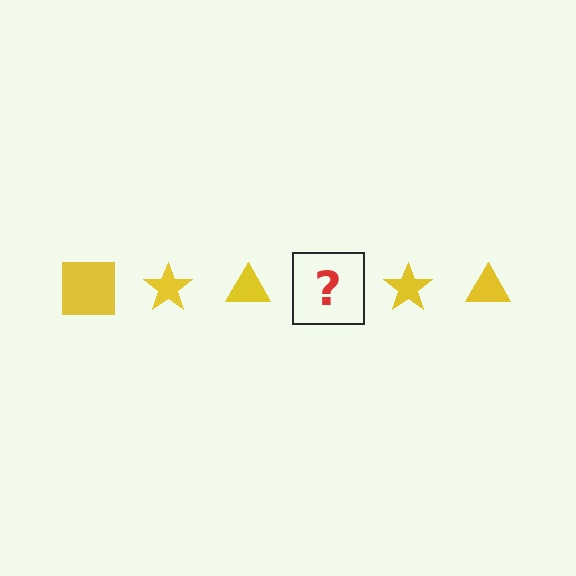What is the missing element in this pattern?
The missing element is a yellow square.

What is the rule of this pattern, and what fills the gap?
The rule is that the pattern cycles through square, star, triangle shapes in yellow. The gap should be filled with a yellow square.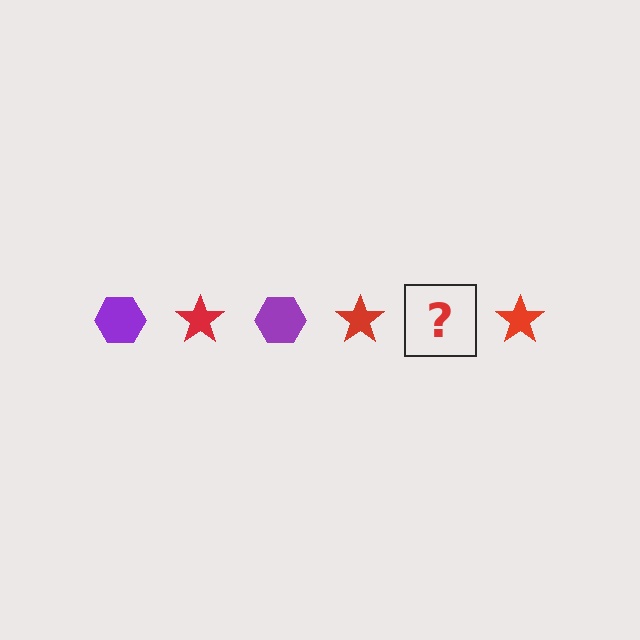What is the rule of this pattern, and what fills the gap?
The rule is that the pattern alternates between purple hexagon and red star. The gap should be filled with a purple hexagon.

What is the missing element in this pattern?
The missing element is a purple hexagon.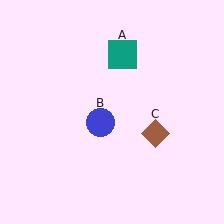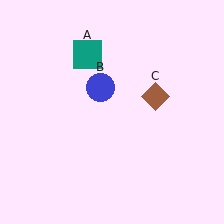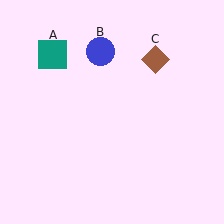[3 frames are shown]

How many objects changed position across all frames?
3 objects changed position: teal square (object A), blue circle (object B), brown diamond (object C).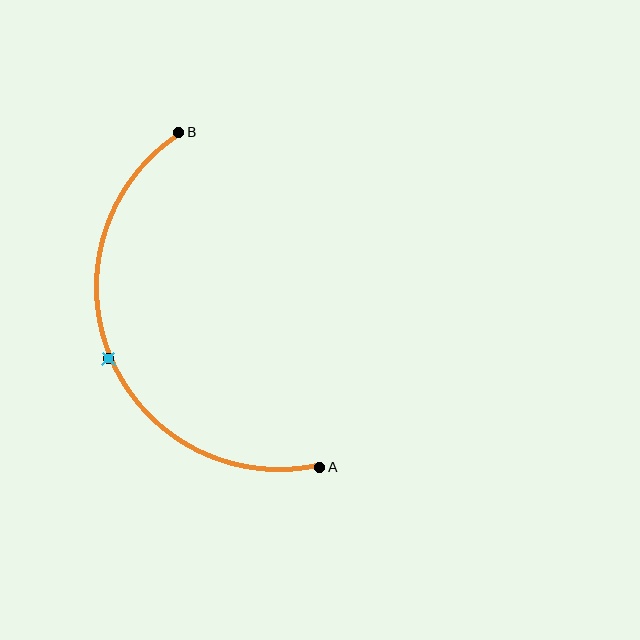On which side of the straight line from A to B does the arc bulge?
The arc bulges to the left of the straight line connecting A and B.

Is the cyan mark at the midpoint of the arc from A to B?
Yes. The cyan mark lies on the arc at equal arc-length from both A and B — it is the arc midpoint.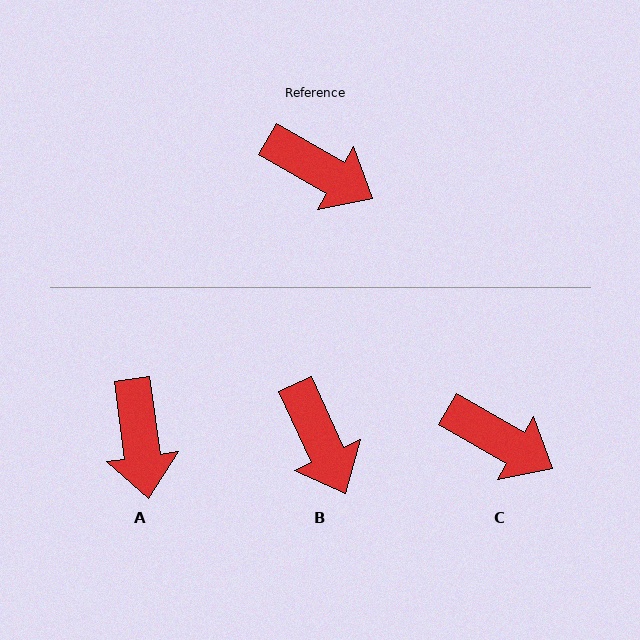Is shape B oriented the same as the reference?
No, it is off by about 35 degrees.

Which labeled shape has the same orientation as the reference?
C.